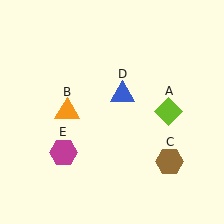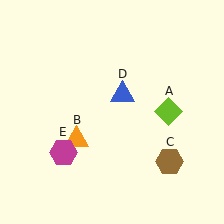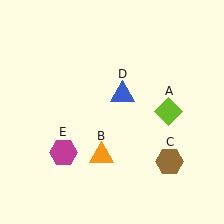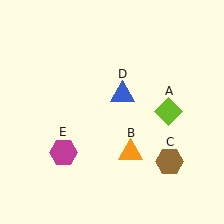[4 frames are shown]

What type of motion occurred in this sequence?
The orange triangle (object B) rotated counterclockwise around the center of the scene.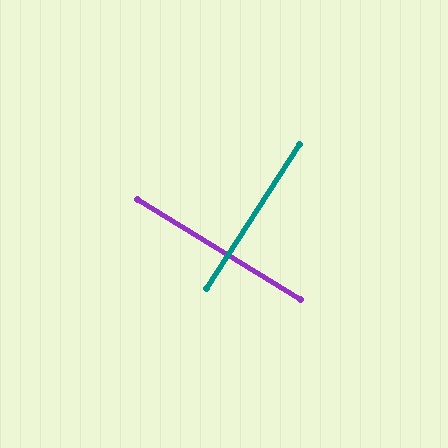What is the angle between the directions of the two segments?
Approximately 89 degrees.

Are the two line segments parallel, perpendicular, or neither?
Perpendicular — they meet at approximately 89°.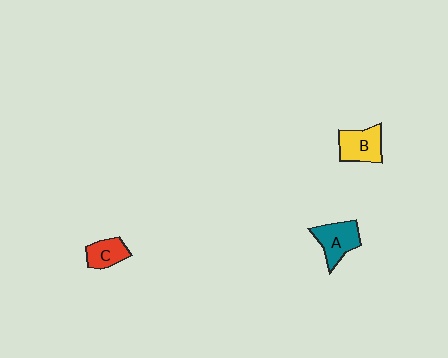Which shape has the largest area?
Shape A (teal).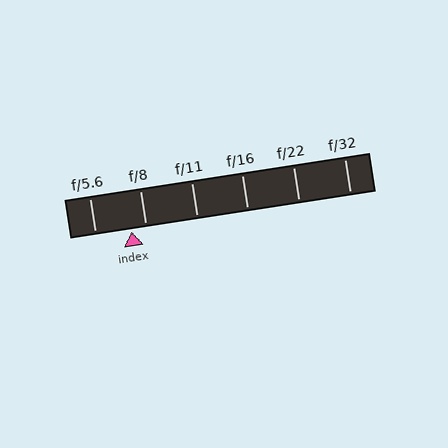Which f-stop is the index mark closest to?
The index mark is closest to f/8.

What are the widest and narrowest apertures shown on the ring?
The widest aperture shown is f/5.6 and the narrowest is f/32.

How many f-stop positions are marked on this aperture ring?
There are 6 f-stop positions marked.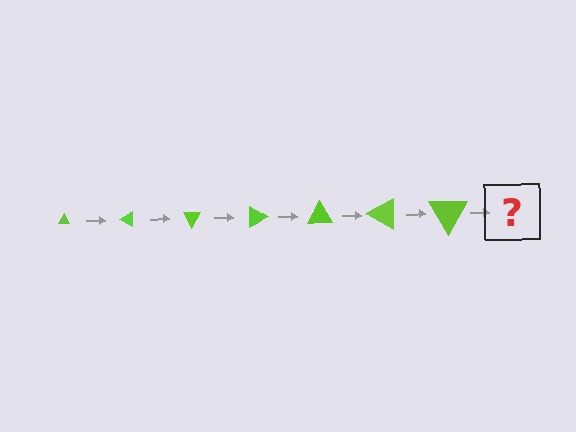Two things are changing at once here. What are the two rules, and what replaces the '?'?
The two rules are that the triangle grows larger each step and it rotates 30 degrees each step. The '?' should be a triangle, larger than the previous one and rotated 210 degrees from the start.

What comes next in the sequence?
The next element should be a triangle, larger than the previous one and rotated 210 degrees from the start.